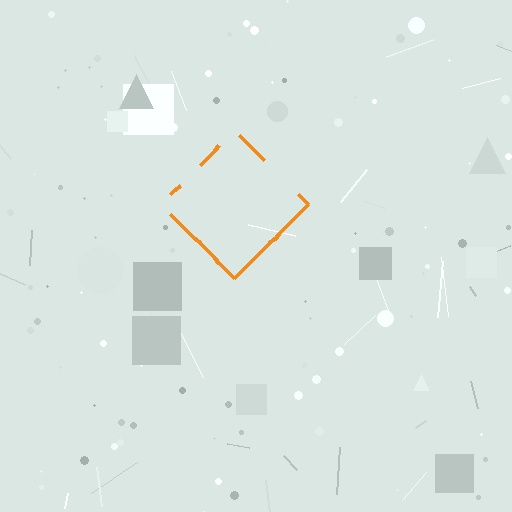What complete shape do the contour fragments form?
The contour fragments form a diamond.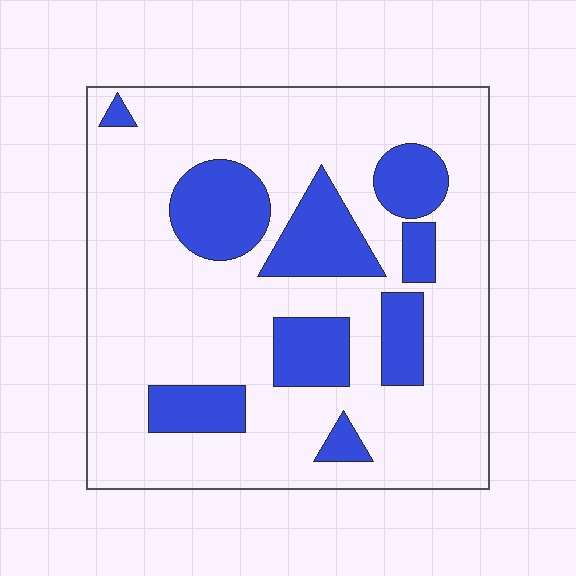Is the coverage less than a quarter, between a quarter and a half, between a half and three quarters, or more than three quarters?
Less than a quarter.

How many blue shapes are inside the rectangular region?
9.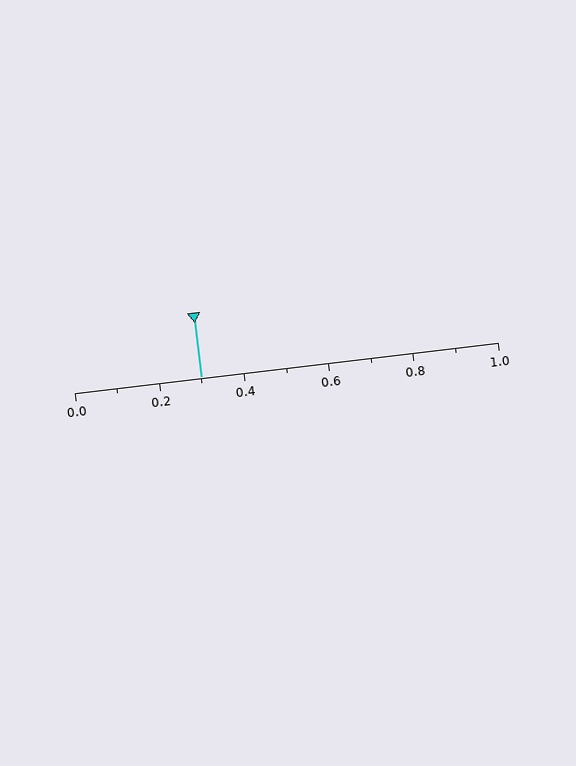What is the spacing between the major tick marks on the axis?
The major ticks are spaced 0.2 apart.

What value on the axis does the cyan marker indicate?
The marker indicates approximately 0.3.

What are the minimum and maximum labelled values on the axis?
The axis runs from 0.0 to 1.0.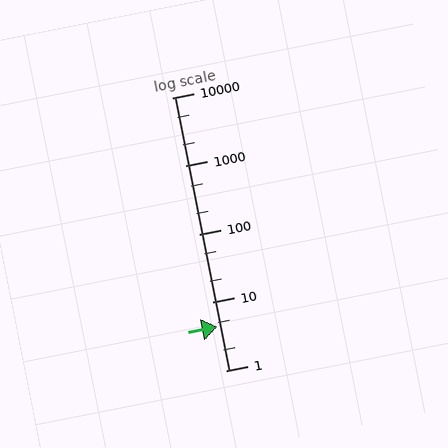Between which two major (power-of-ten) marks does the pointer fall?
The pointer is between 1 and 10.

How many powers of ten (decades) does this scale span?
The scale spans 4 decades, from 1 to 10000.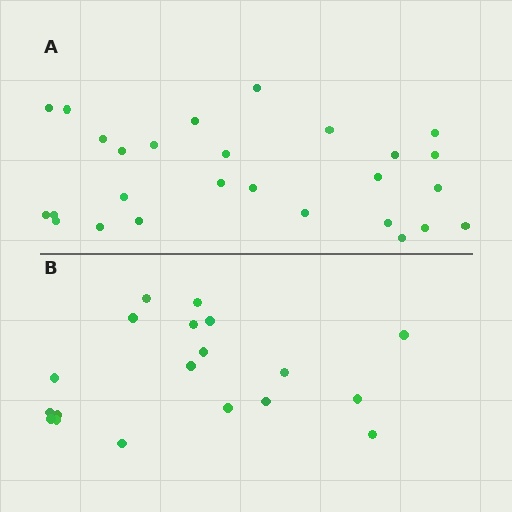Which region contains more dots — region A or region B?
Region A (the top region) has more dots.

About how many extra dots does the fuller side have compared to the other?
Region A has roughly 8 or so more dots than region B.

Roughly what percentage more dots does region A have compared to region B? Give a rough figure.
About 40% more.